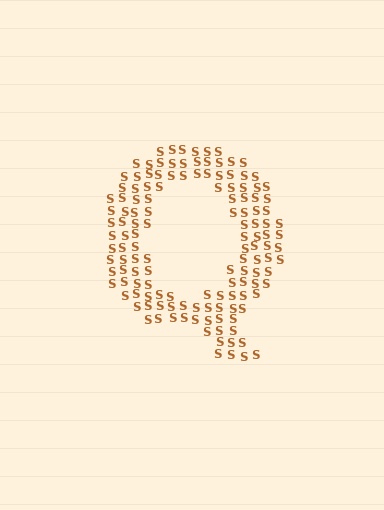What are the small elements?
The small elements are letter S's.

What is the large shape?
The large shape is the letter Q.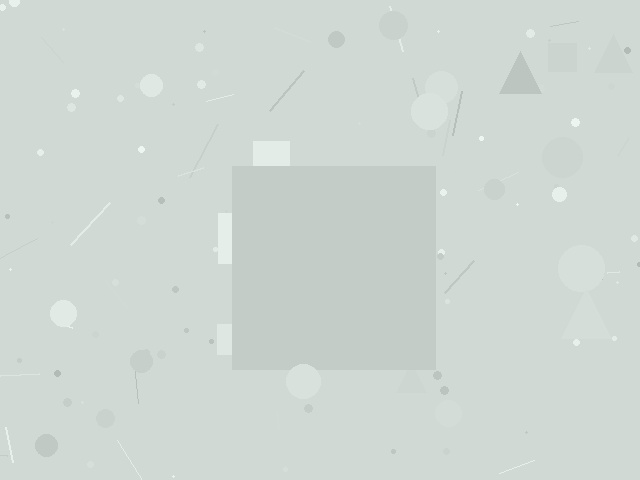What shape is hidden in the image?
A square is hidden in the image.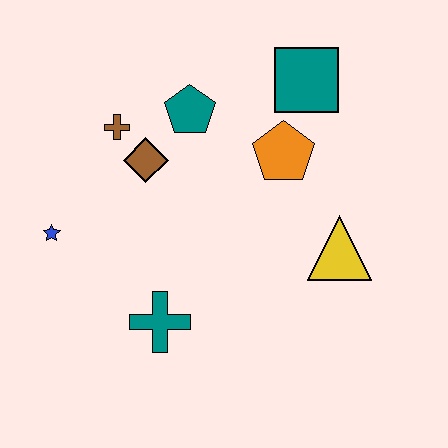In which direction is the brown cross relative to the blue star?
The brown cross is above the blue star.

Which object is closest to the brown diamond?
The brown cross is closest to the brown diamond.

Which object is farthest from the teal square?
The blue star is farthest from the teal square.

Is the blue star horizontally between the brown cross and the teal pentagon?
No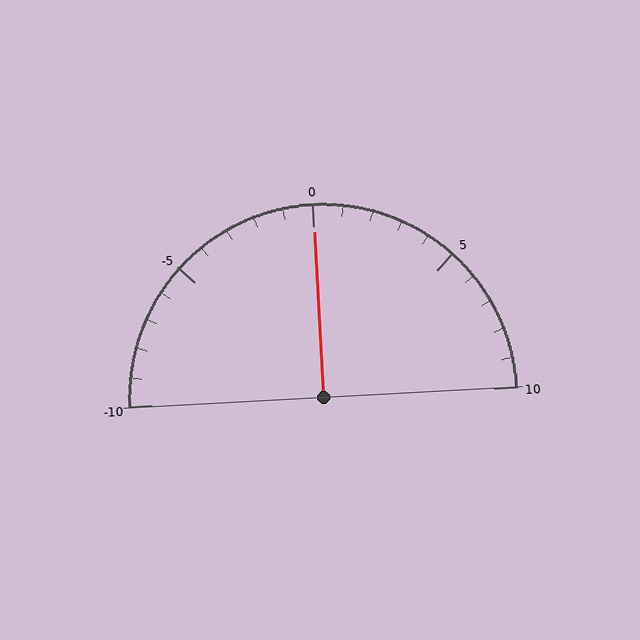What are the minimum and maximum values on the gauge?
The gauge ranges from -10 to 10.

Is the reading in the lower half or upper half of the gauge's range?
The reading is in the upper half of the range (-10 to 10).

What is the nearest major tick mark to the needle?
The nearest major tick mark is 0.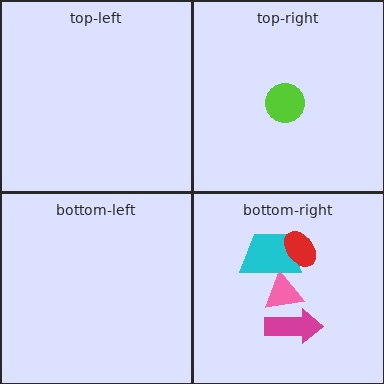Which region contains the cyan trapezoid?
The bottom-right region.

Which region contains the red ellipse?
The bottom-right region.